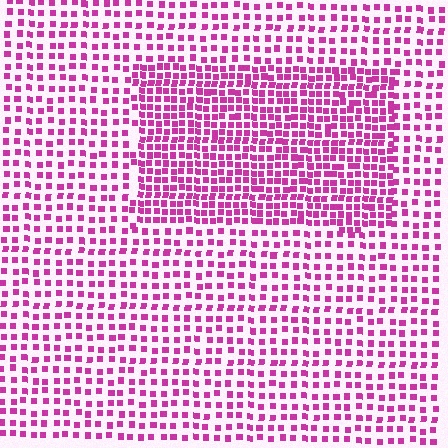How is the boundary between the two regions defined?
The boundary is defined by a change in element density (approximately 1.8x ratio). All elements are the same color, size, and shape.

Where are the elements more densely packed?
The elements are more densely packed inside the rectangle boundary.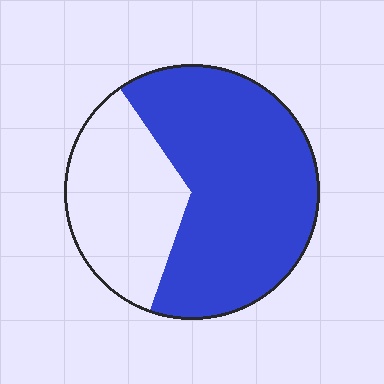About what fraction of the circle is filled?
About two thirds (2/3).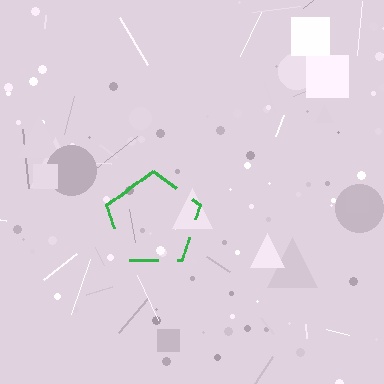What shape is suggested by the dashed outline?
The dashed outline suggests a pentagon.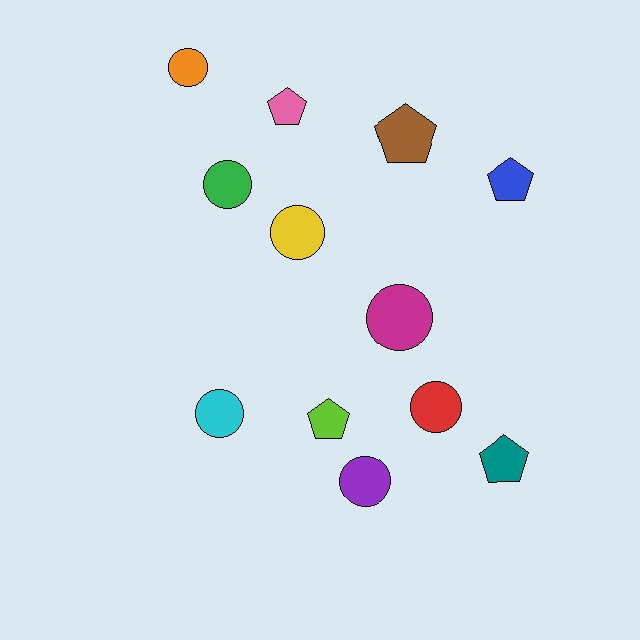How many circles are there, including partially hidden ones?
There are 7 circles.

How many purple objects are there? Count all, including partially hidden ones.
There is 1 purple object.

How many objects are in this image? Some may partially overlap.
There are 12 objects.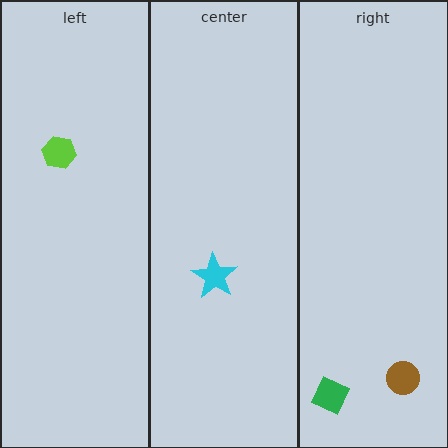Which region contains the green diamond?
The right region.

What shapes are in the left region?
The lime hexagon.